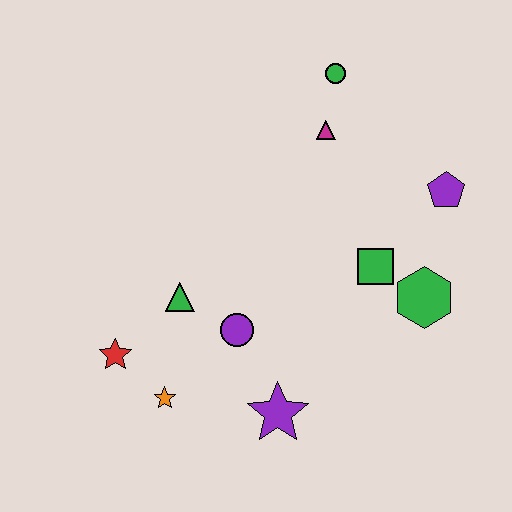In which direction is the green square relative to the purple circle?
The green square is to the right of the purple circle.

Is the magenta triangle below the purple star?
No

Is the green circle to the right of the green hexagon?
No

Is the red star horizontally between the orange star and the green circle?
No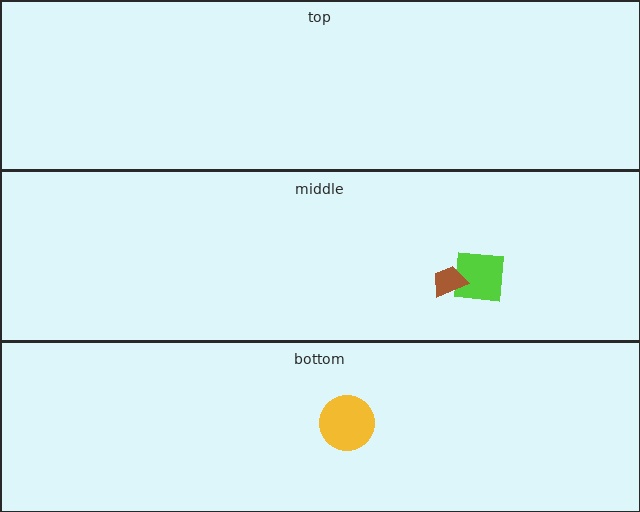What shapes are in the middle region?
The lime square, the brown trapezoid.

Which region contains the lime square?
The middle region.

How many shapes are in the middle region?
2.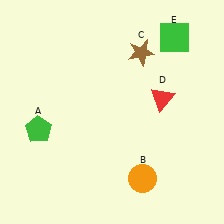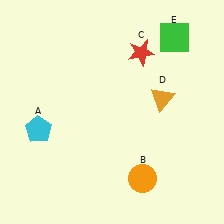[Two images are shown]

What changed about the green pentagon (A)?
In Image 1, A is green. In Image 2, it changed to cyan.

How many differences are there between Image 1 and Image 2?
There are 3 differences between the two images.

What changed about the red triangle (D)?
In Image 1, D is red. In Image 2, it changed to orange.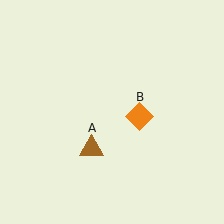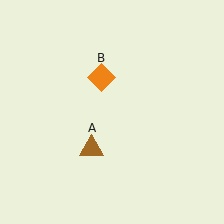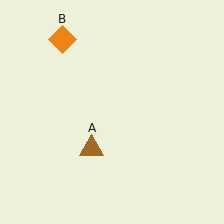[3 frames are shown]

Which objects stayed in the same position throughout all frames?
Brown triangle (object A) remained stationary.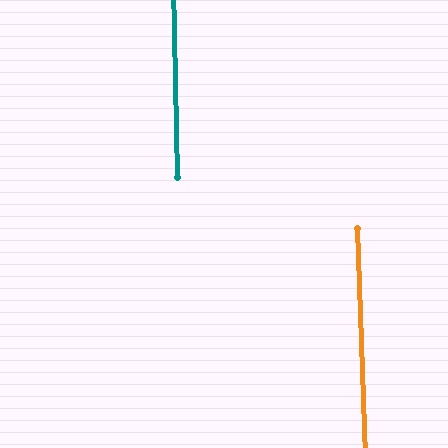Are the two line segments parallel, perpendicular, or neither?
Parallel — their directions differ by only 0.8°.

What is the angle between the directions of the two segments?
Approximately 1 degree.